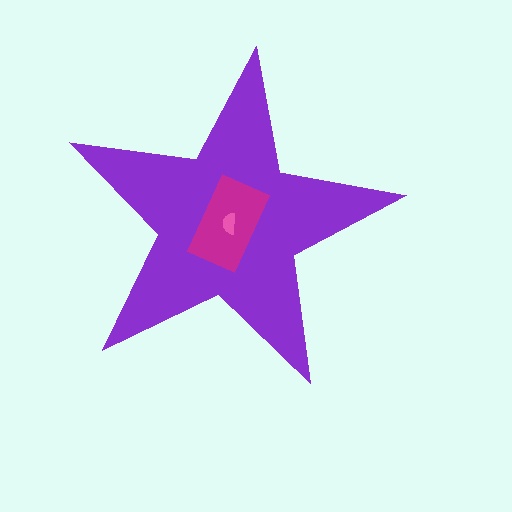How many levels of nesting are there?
3.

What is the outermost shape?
The purple star.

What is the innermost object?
The pink semicircle.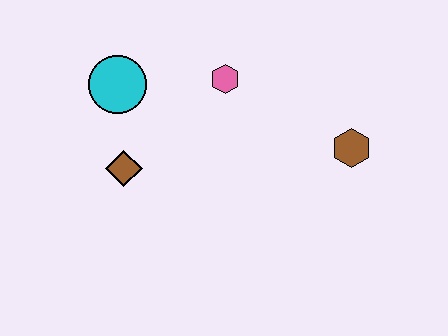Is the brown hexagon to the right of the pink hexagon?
Yes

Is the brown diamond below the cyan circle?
Yes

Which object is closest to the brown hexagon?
The pink hexagon is closest to the brown hexagon.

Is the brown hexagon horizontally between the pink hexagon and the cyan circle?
No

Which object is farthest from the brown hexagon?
The cyan circle is farthest from the brown hexagon.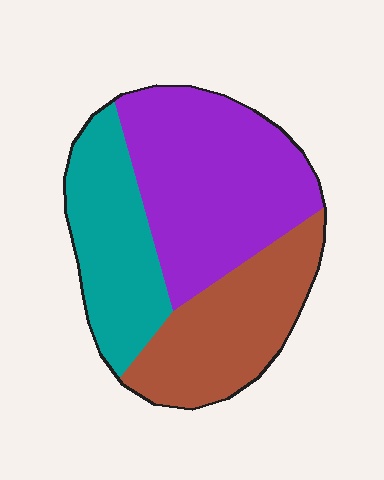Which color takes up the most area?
Purple, at roughly 45%.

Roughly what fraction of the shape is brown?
Brown takes up about one third (1/3) of the shape.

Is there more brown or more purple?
Purple.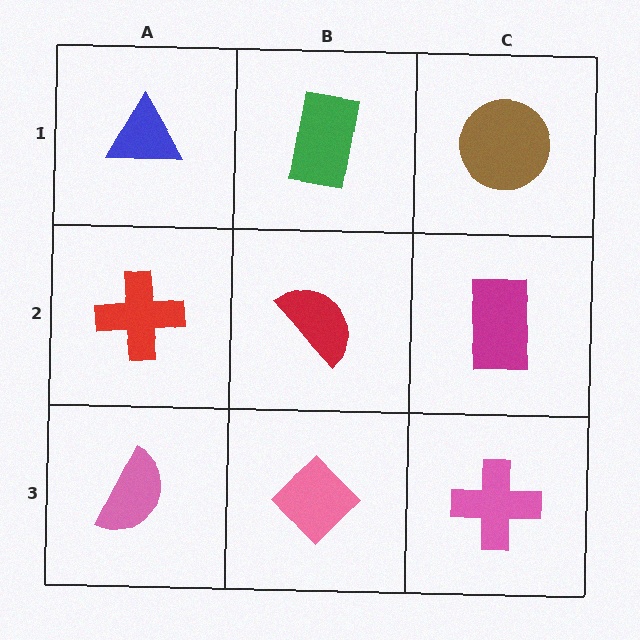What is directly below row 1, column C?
A magenta rectangle.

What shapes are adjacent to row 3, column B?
A red semicircle (row 2, column B), a pink semicircle (row 3, column A), a pink cross (row 3, column C).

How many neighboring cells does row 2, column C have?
3.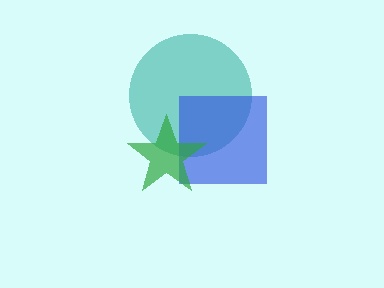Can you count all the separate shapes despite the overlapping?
Yes, there are 3 separate shapes.